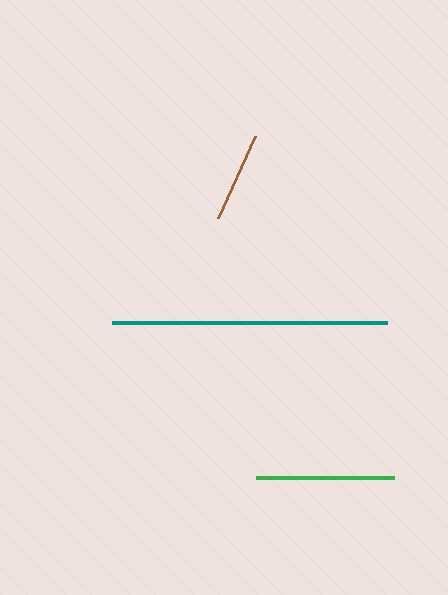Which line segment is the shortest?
The brown line is the shortest at approximately 91 pixels.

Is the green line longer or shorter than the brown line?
The green line is longer than the brown line.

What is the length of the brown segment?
The brown segment is approximately 91 pixels long.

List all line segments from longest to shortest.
From longest to shortest: teal, green, brown.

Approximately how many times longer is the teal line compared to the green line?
The teal line is approximately 2.0 times the length of the green line.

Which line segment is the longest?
The teal line is the longest at approximately 275 pixels.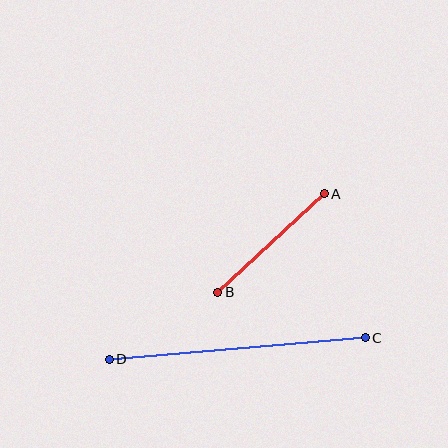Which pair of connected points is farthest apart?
Points C and D are farthest apart.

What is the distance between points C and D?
The distance is approximately 257 pixels.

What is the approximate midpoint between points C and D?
The midpoint is at approximately (237, 348) pixels.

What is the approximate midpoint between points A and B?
The midpoint is at approximately (271, 243) pixels.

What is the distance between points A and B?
The distance is approximately 145 pixels.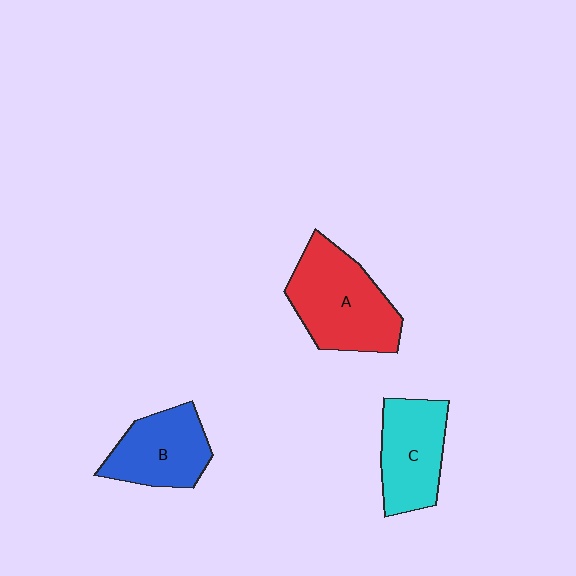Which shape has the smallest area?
Shape B (blue).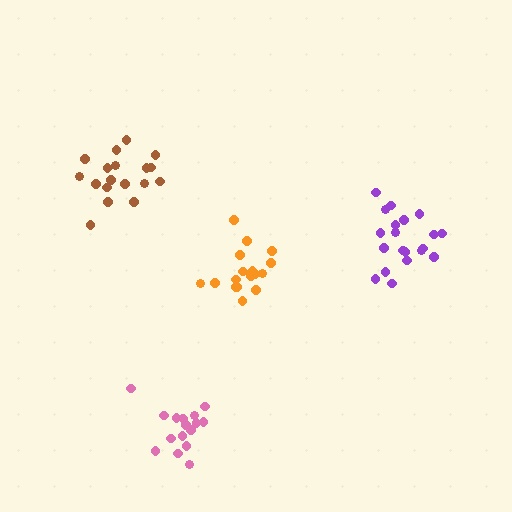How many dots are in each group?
Group 1: 18 dots, Group 2: 16 dots, Group 3: 20 dots, Group 4: 17 dots (71 total).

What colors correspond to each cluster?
The clusters are colored: brown, pink, purple, orange.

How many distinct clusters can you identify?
There are 4 distinct clusters.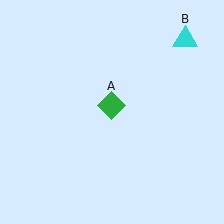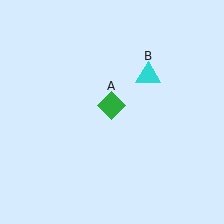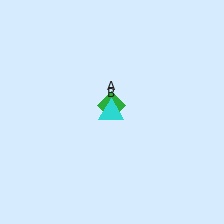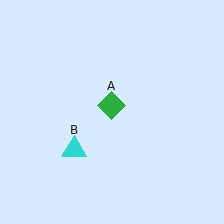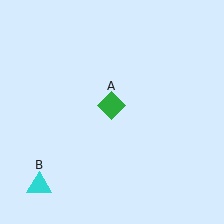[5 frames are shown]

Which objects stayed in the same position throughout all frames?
Green diamond (object A) remained stationary.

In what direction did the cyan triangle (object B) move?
The cyan triangle (object B) moved down and to the left.